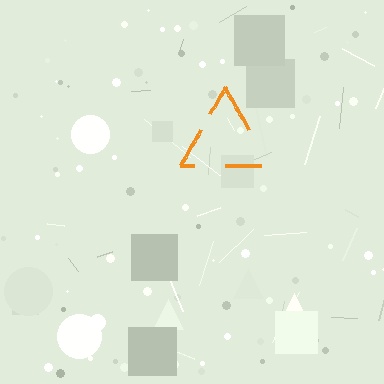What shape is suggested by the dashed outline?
The dashed outline suggests a triangle.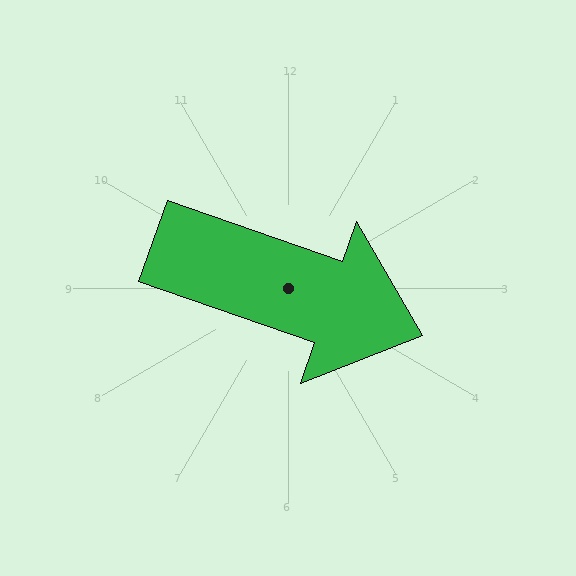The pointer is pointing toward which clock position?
Roughly 4 o'clock.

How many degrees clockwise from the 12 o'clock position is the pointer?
Approximately 109 degrees.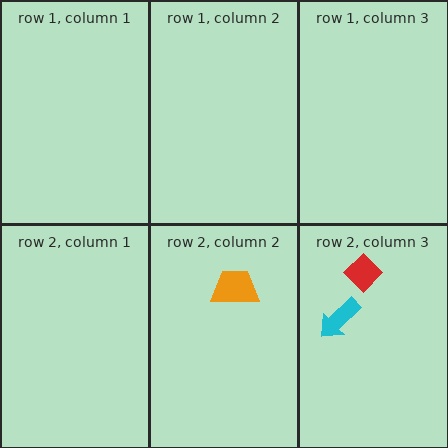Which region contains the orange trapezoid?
The row 2, column 2 region.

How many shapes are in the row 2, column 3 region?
2.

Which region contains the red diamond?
The row 2, column 3 region.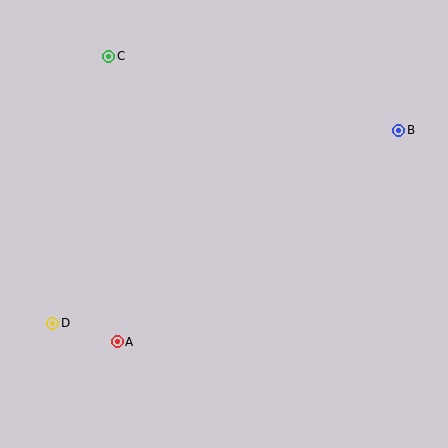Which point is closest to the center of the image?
Point A at (117, 342) is closest to the center.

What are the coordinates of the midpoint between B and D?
The midpoint between B and D is at (226, 227).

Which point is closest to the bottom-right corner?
Point B is closest to the bottom-right corner.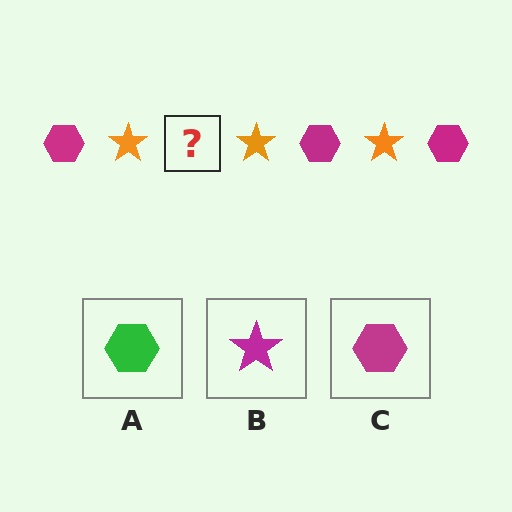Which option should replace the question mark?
Option C.